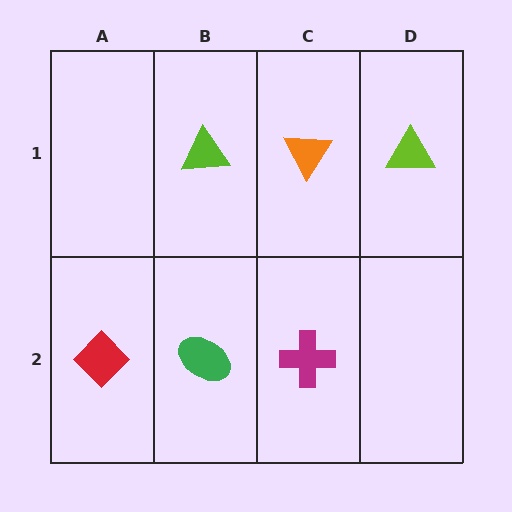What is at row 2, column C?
A magenta cross.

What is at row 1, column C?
An orange triangle.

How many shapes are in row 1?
3 shapes.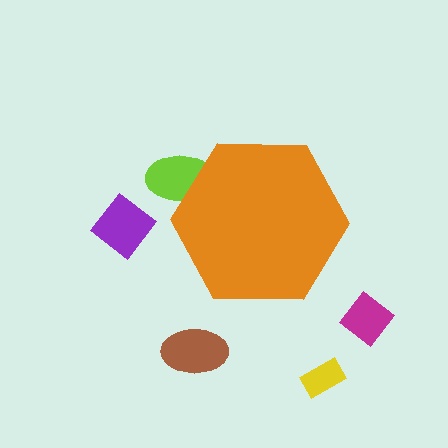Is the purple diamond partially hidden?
No, the purple diamond is fully visible.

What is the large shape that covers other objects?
An orange hexagon.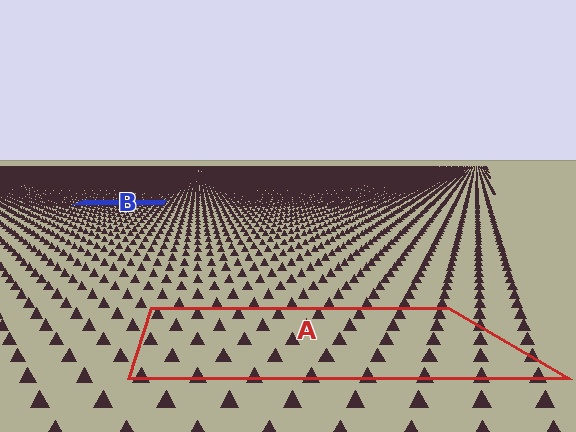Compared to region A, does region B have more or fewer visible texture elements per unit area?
Region B has more texture elements per unit area — they are packed more densely because it is farther away.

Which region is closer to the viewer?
Region A is closer. The texture elements there are larger and more spread out.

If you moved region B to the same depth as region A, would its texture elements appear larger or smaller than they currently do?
They would appear larger. At a closer depth, the same texture elements are projected at a bigger on-screen size.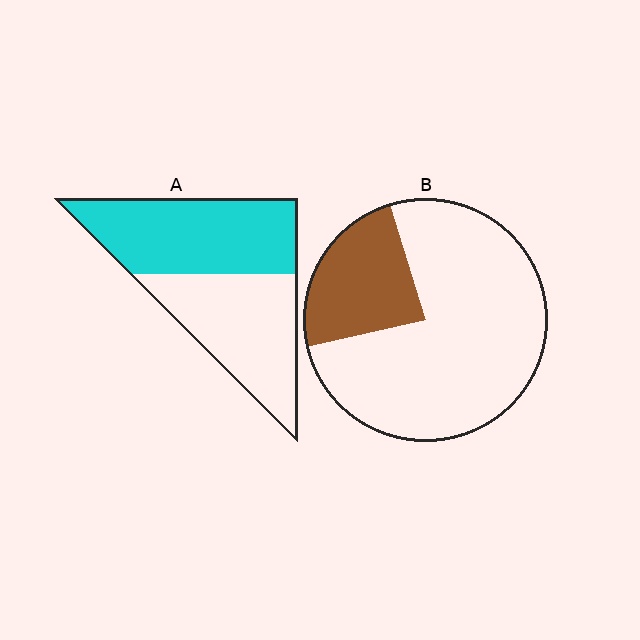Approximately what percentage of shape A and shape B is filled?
A is approximately 55% and B is approximately 25%.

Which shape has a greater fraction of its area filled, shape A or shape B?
Shape A.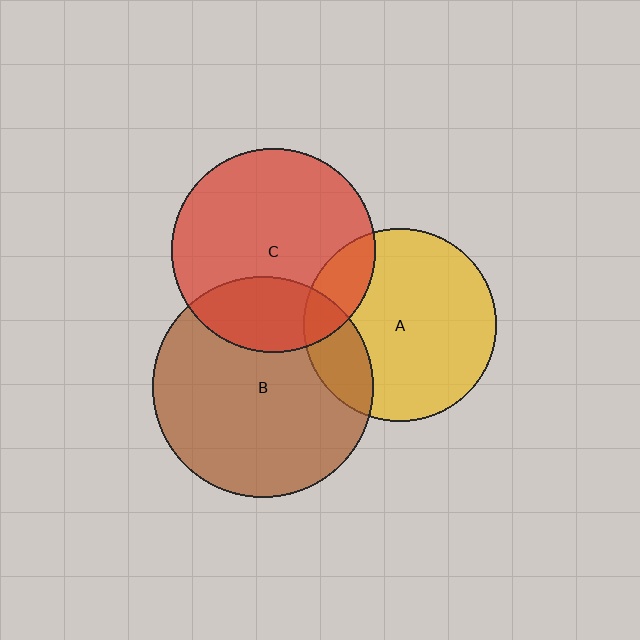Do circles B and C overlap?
Yes.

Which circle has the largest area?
Circle B (brown).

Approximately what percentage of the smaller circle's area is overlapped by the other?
Approximately 25%.